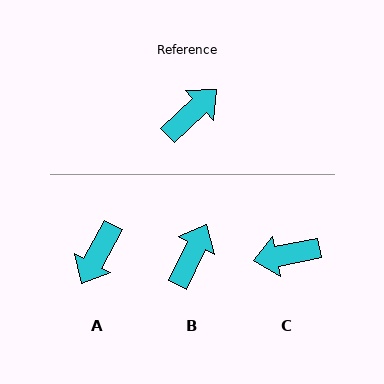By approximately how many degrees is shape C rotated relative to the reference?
Approximately 148 degrees counter-clockwise.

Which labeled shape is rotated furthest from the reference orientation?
A, about 162 degrees away.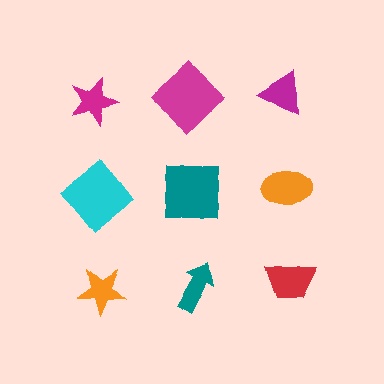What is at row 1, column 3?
A magenta triangle.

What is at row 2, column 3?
An orange ellipse.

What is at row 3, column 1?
An orange star.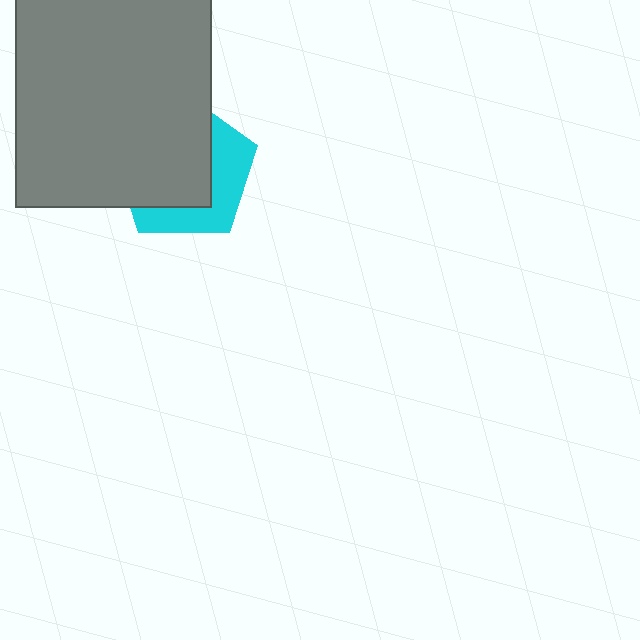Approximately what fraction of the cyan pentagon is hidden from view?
Roughly 61% of the cyan pentagon is hidden behind the gray rectangle.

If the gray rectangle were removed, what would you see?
You would see the complete cyan pentagon.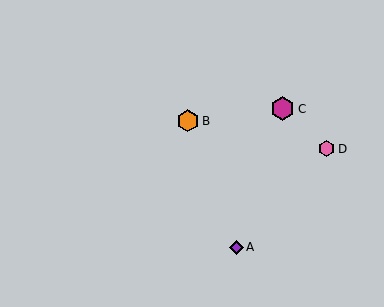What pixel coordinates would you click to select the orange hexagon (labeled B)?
Click at (188, 121) to select the orange hexagon B.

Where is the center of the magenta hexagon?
The center of the magenta hexagon is at (283, 109).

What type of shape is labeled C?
Shape C is a magenta hexagon.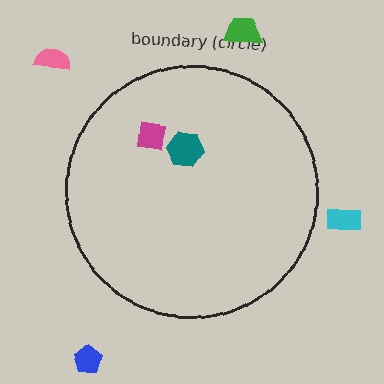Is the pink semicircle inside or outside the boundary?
Outside.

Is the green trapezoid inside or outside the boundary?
Outside.